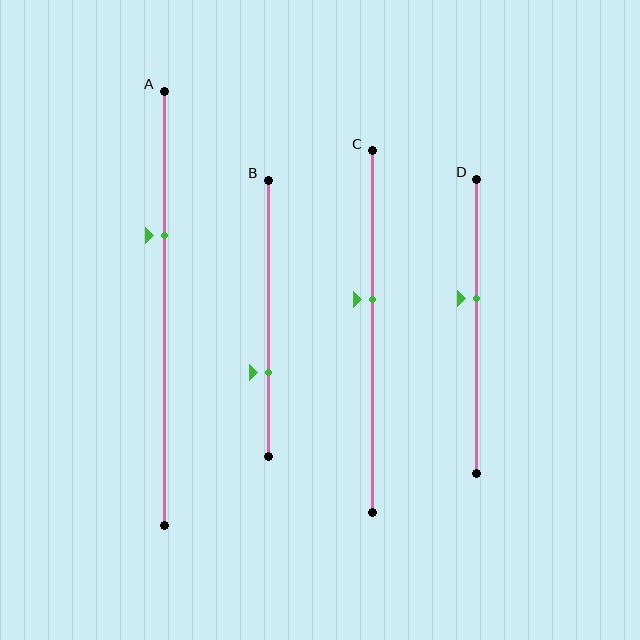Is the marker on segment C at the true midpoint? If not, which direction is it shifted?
No, the marker on segment C is shifted upward by about 9% of the segment length.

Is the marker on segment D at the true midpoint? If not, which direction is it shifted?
No, the marker on segment D is shifted upward by about 10% of the segment length.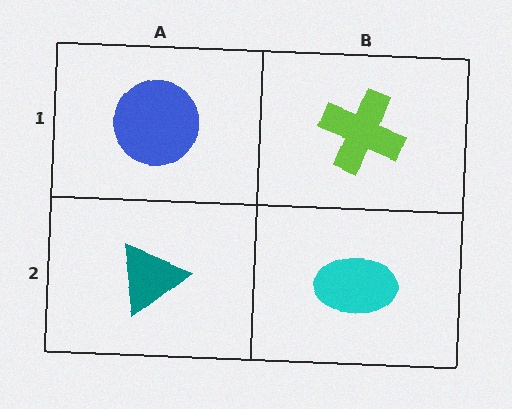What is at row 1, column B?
A lime cross.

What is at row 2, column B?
A cyan ellipse.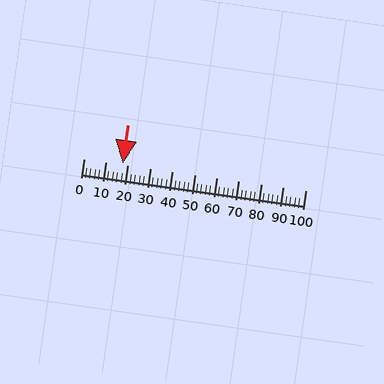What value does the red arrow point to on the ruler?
The red arrow points to approximately 18.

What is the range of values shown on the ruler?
The ruler shows values from 0 to 100.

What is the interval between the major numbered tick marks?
The major tick marks are spaced 10 units apart.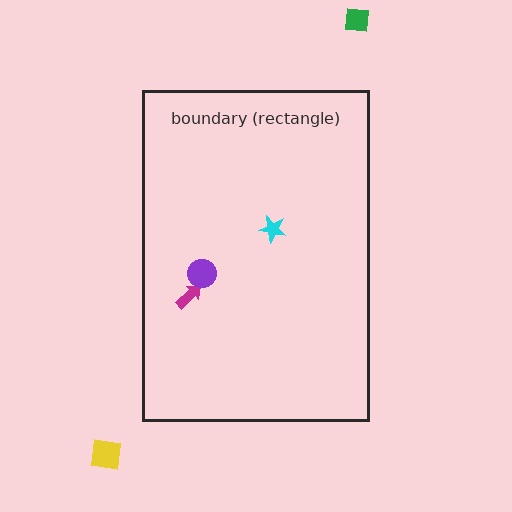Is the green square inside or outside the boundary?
Outside.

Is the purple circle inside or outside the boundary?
Inside.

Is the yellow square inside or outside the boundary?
Outside.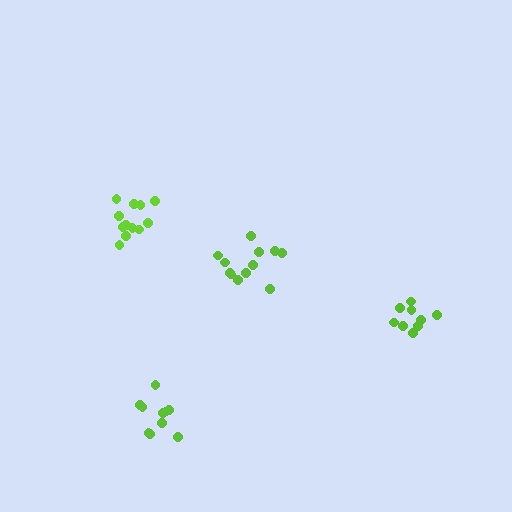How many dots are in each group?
Group 1: 12 dots, Group 2: 12 dots, Group 3: 10 dots, Group 4: 9 dots (43 total).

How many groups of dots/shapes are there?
There are 4 groups.